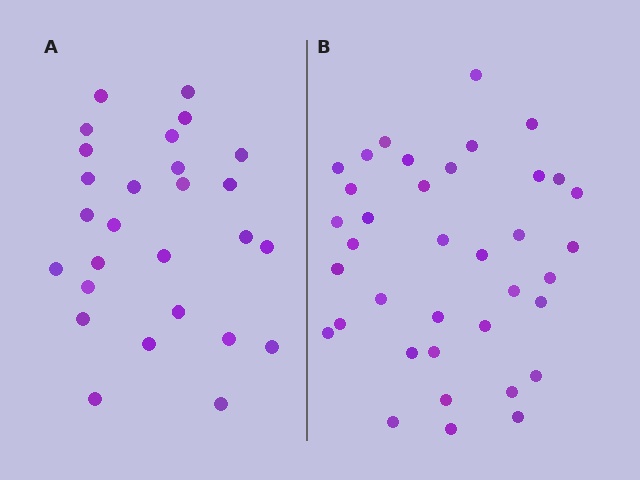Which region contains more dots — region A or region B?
Region B (the right region) has more dots.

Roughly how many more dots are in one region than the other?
Region B has roughly 10 or so more dots than region A.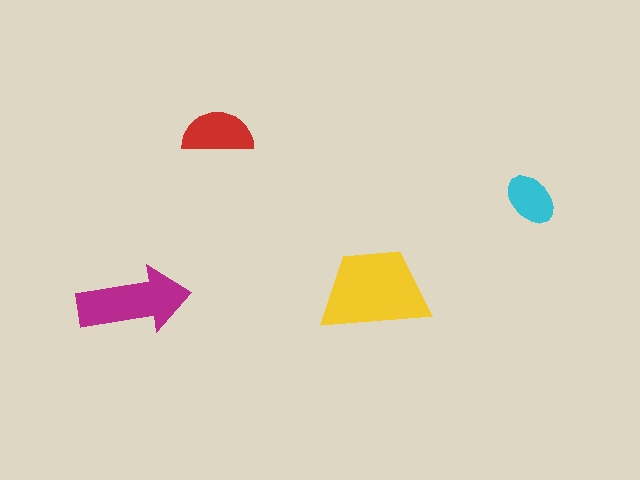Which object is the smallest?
The cyan ellipse.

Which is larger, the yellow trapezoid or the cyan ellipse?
The yellow trapezoid.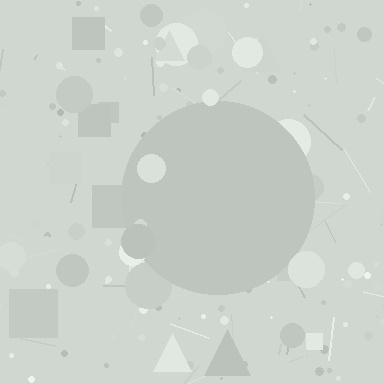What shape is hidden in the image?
A circle is hidden in the image.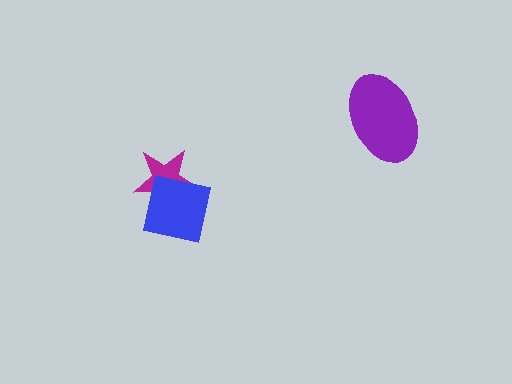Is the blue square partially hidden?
No, no other shape covers it.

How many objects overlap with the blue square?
1 object overlaps with the blue square.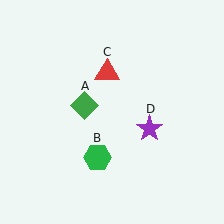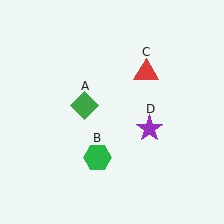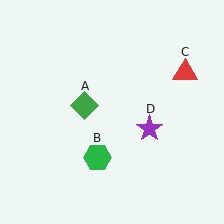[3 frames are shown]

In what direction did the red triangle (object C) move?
The red triangle (object C) moved right.